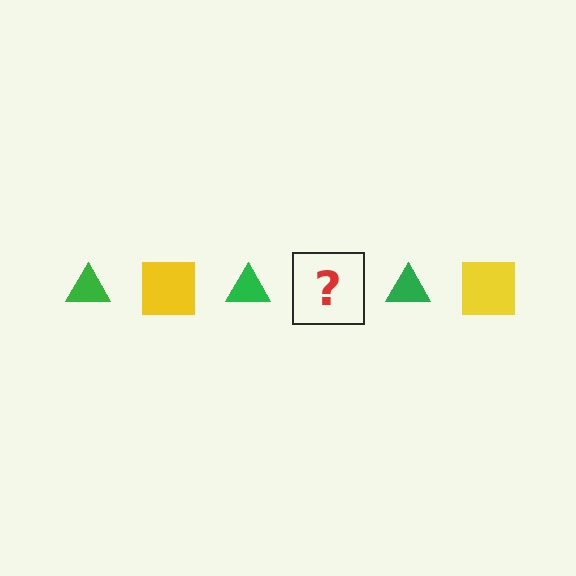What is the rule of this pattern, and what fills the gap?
The rule is that the pattern alternates between green triangle and yellow square. The gap should be filled with a yellow square.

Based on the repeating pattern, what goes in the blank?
The blank should be a yellow square.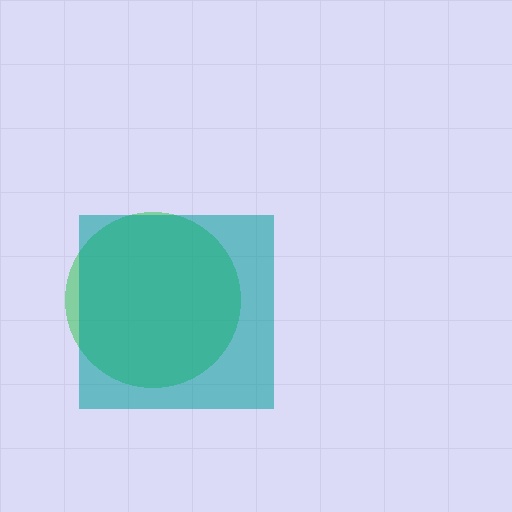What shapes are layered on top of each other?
The layered shapes are: a green circle, a teal square.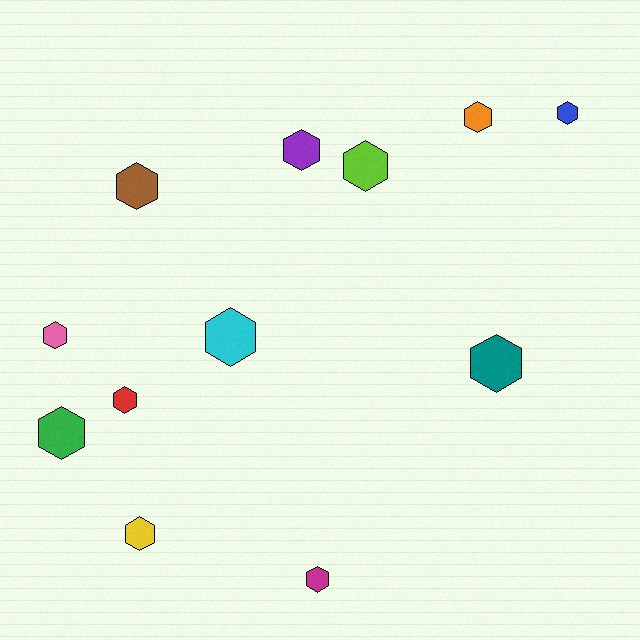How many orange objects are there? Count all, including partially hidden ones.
There is 1 orange object.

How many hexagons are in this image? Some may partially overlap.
There are 12 hexagons.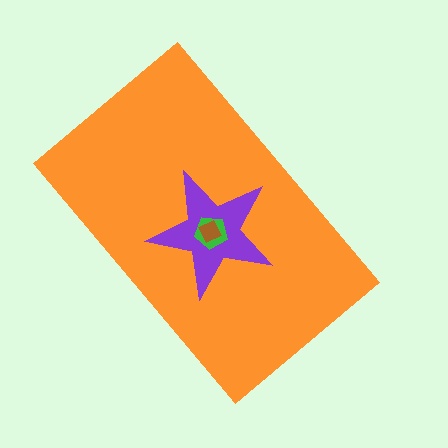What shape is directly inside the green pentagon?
The brown diamond.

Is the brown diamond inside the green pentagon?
Yes.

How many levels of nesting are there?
4.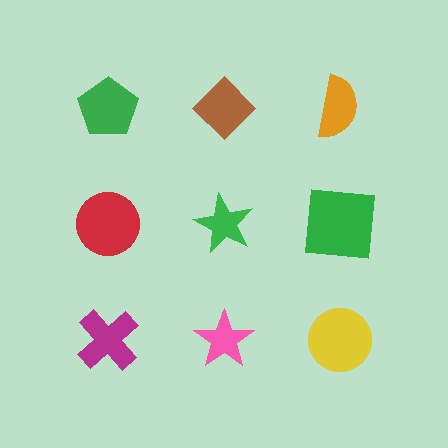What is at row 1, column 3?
An orange semicircle.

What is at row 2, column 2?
A green star.